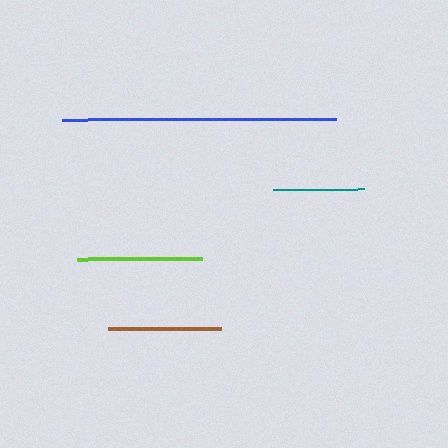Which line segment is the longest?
The blue line is the longest at approximately 273 pixels.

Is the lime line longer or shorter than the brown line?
The lime line is longer than the brown line.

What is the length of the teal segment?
The teal segment is approximately 91 pixels long.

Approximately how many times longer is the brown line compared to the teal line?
The brown line is approximately 1.2 times the length of the teal line.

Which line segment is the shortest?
The teal line is the shortest at approximately 91 pixels.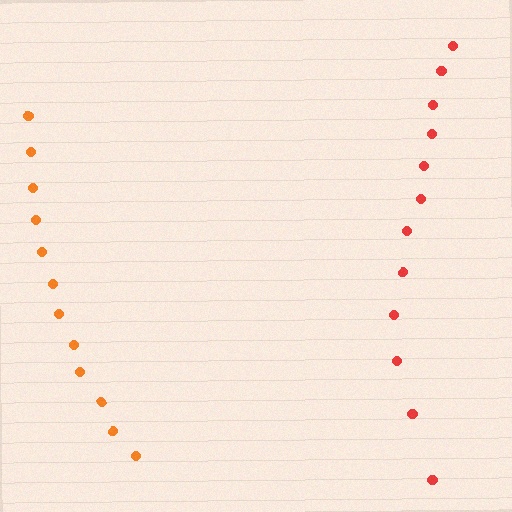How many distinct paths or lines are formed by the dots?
There are 2 distinct paths.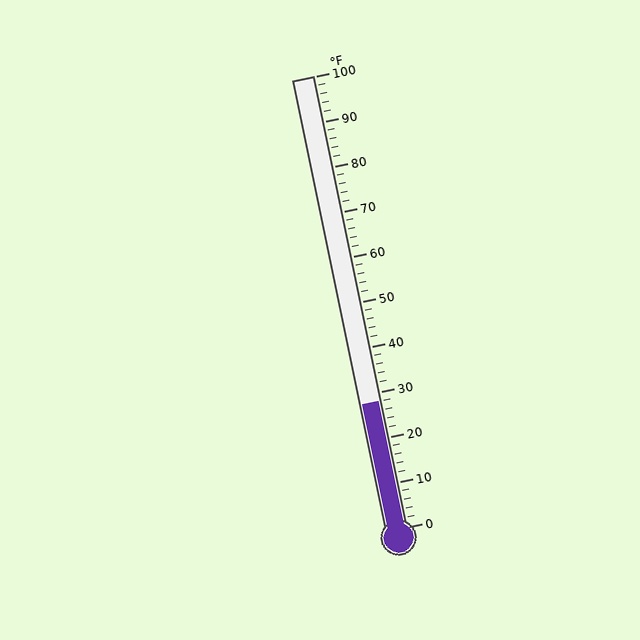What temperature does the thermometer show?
The thermometer shows approximately 28°F.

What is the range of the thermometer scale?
The thermometer scale ranges from 0°F to 100°F.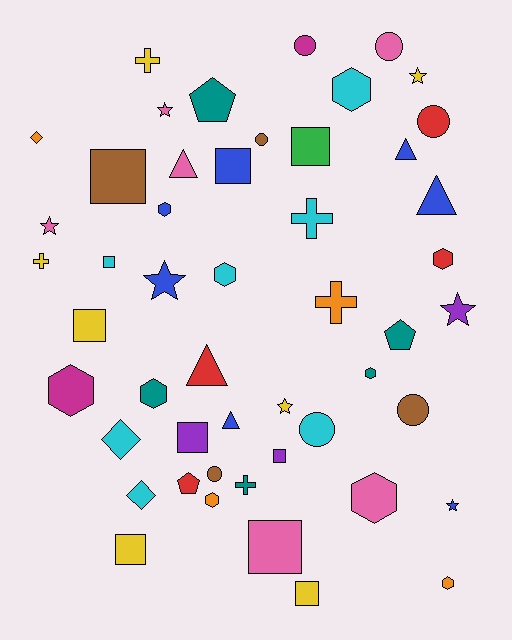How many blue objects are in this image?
There are 7 blue objects.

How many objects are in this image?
There are 50 objects.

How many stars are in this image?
There are 7 stars.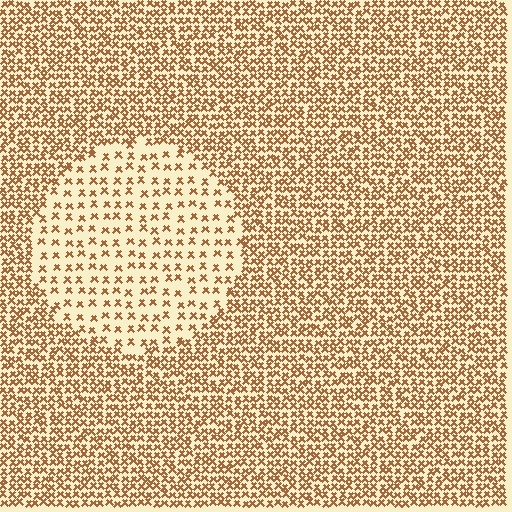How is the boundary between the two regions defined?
The boundary is defined by a change in element density (approximately 2.4x ratio). All elements are the same color, size, and shape.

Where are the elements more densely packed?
The elements are more densely packed outside the circle boundary.